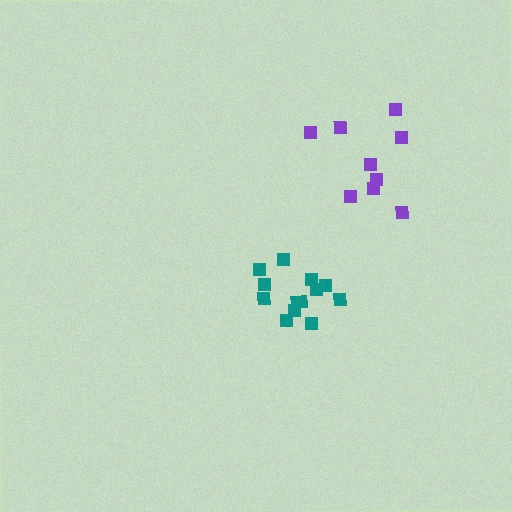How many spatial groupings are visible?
There are 2 spatial groupings.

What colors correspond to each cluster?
The clusters are colored: teal, purple.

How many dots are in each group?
Group 1: 13 dots, Group 2: 9 dots (22 total).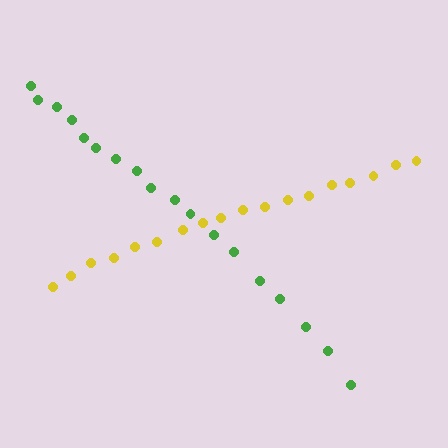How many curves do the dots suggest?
There are 2 distinct paths.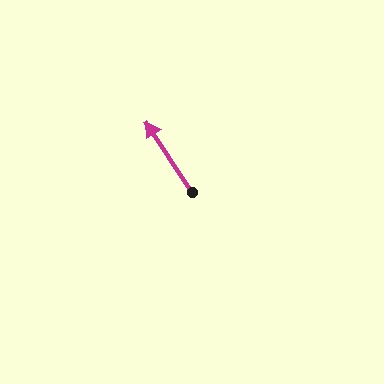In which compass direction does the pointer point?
Northwest.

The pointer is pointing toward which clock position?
Roughly 11 o'clock.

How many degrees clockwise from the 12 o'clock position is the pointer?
Approximately 327 degrees.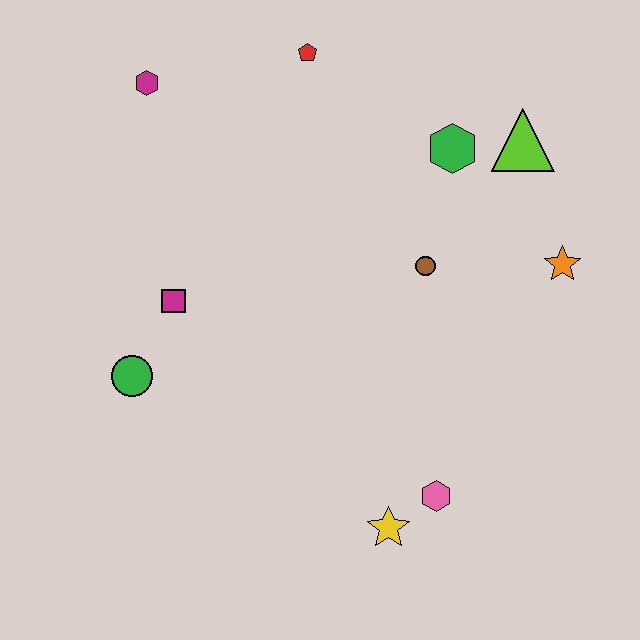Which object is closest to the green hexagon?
The lime triangle is closest to the green hexagon.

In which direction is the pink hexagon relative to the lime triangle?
The pink hexagon is below the lime triangle.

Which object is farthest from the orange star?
The magenta hexagon is farthest from the orange star.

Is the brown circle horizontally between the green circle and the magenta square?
No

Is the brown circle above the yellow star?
Yes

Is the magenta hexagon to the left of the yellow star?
Yes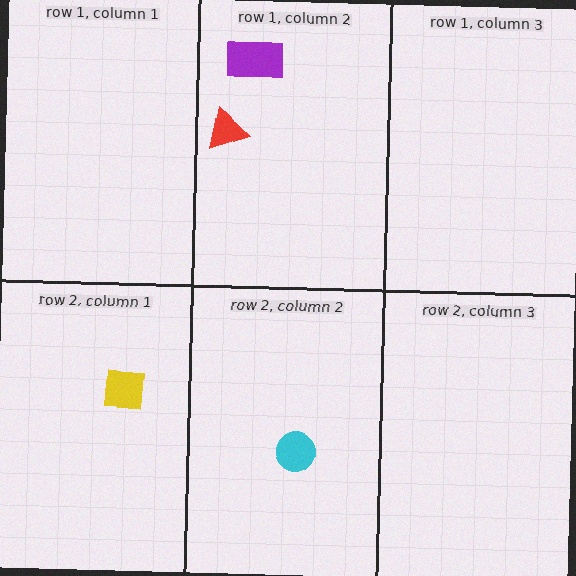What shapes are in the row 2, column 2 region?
The cyan circle.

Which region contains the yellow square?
The row 2, column 1 region.